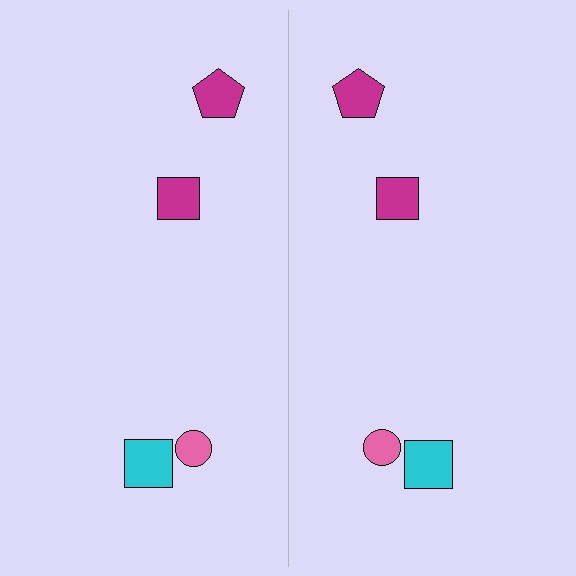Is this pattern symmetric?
Yes, this pattern has bilateral (reflection) symmetry.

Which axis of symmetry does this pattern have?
The pattern has a vertical axis of symmetry running through the center of the image.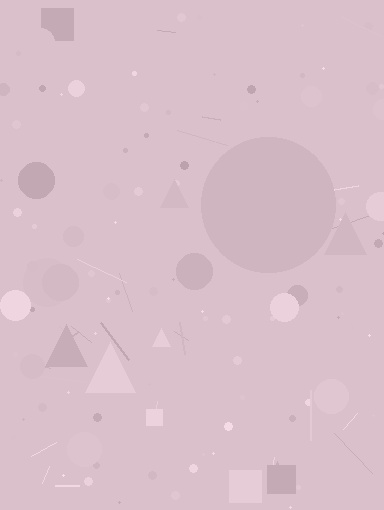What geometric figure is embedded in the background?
A circle is embedded in the background.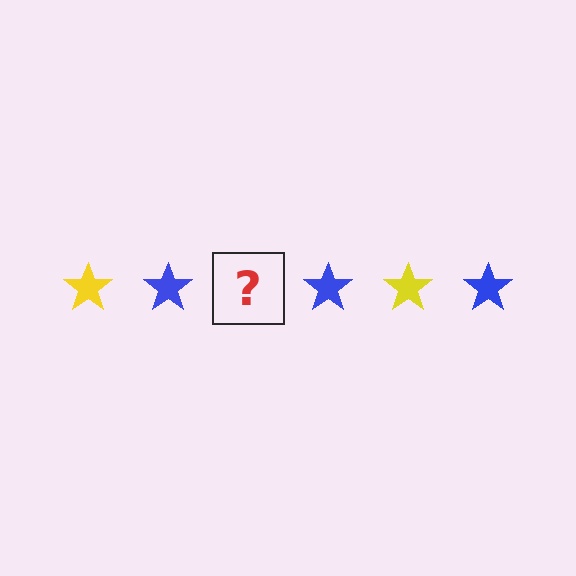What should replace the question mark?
The question mark should be replaced with a yellow star.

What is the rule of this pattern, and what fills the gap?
The rule is that the pattern cycles through yellow, blue stars. The gap should be filled with a yellow star.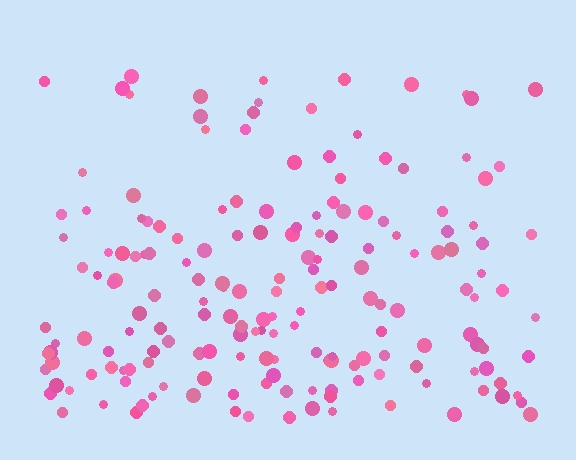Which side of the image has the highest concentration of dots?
The bottom.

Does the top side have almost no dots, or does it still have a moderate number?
Still a moderate number, just noticeably fewer than the bottom.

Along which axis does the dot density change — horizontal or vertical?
Vertical.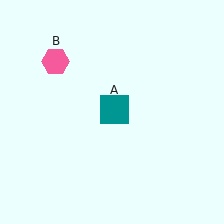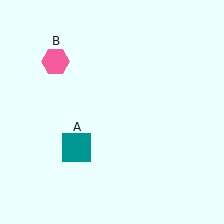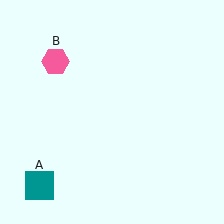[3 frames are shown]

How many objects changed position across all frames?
1 object changed position: teal square (object A).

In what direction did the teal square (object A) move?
The teal square (object A) moved down and to the left.